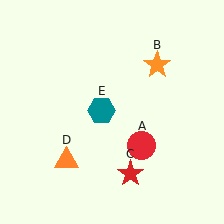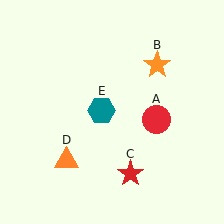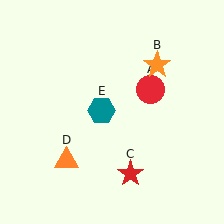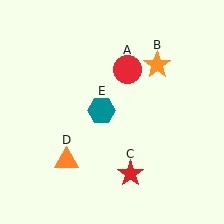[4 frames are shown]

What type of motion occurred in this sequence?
The red circle (object A) rotated counterclockwise around the center of the scene.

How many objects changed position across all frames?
1 object changed position: red circle (object A).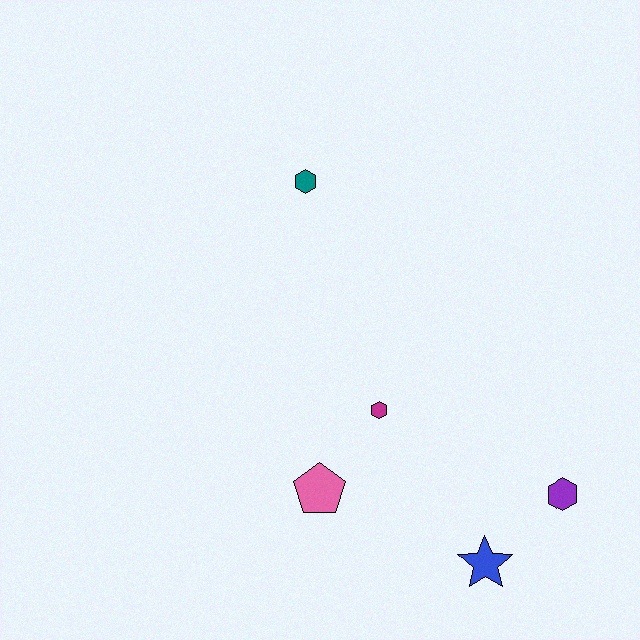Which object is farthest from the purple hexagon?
The teal hexagon is farthest from the purple hexagon.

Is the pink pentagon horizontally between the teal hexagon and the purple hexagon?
Yes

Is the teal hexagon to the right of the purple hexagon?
No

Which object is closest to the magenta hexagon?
The pink pentagon is closest to the magenta hexagon.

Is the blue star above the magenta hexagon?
No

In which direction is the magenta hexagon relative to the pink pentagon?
The magenta hexagon is above the pink pentagon.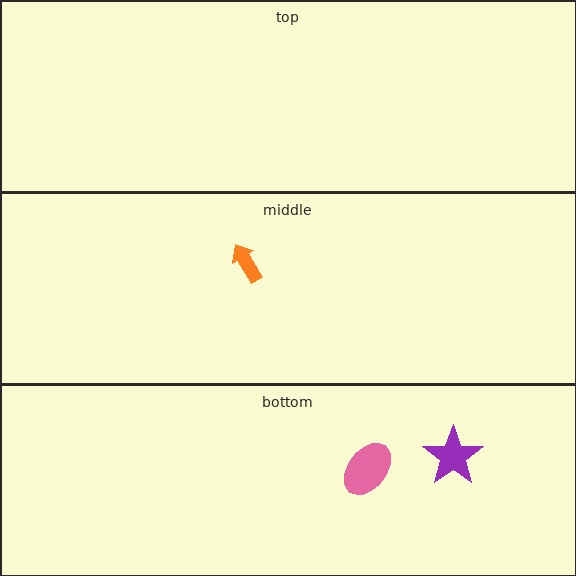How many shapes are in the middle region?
1.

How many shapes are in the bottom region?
2.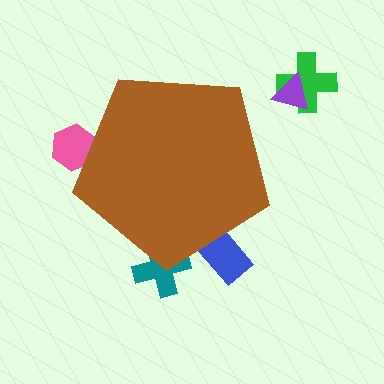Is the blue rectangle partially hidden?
Yes, the blue rectangle is partially hidden behind the brown pentagon.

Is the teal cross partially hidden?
Yes, the teal cross is partially hidden behind the brown pentagon.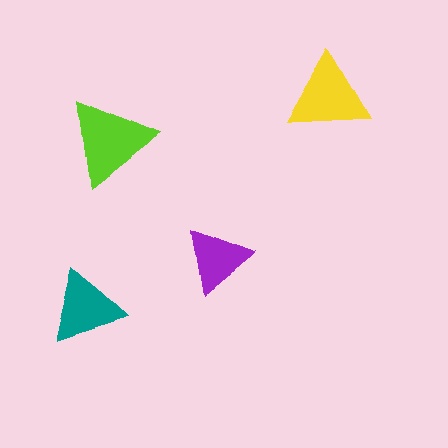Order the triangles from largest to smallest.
the lime one, the yellow one, the teal one, the purple one.